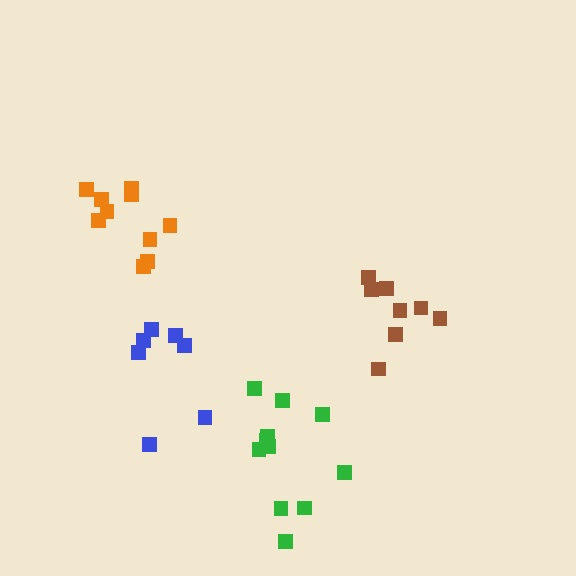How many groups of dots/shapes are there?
There are 4 groups.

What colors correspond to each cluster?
The clusters are colored: blue, green, orange, brown.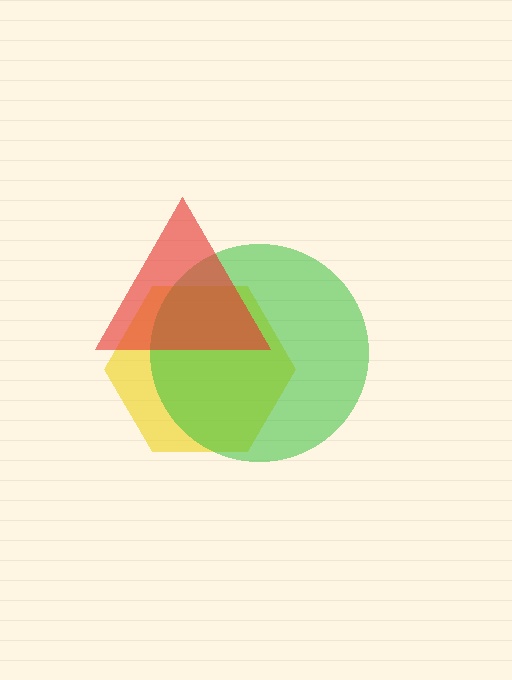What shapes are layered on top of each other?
The layered shapes are: a yellow hexagon, a green circle, a red triangle.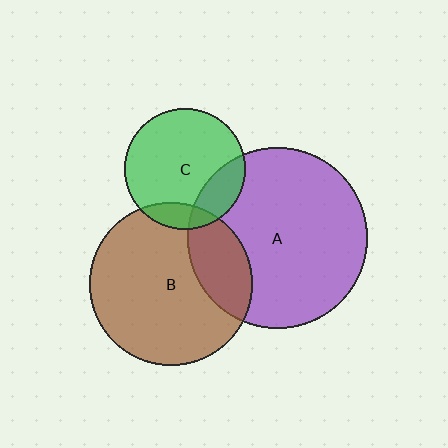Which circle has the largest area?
Circle A (purple).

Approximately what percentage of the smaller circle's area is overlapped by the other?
Approximately 25%.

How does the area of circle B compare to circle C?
Approximately 1.8 times.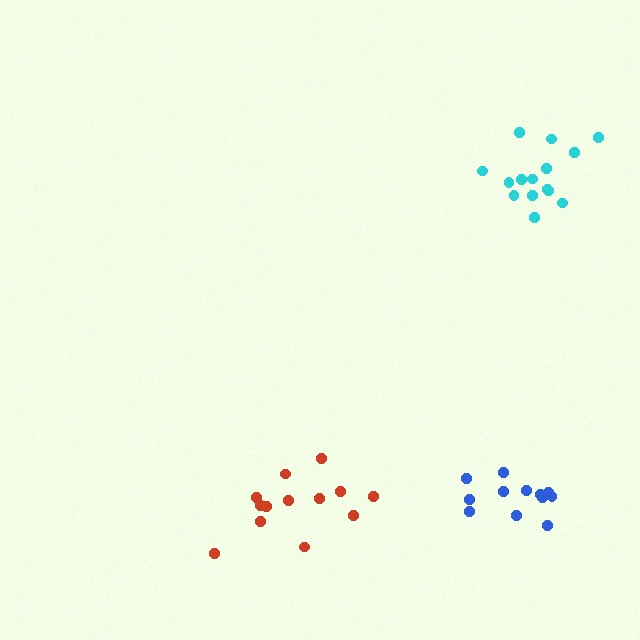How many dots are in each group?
Group 1: 12 dots, Group 2: 13 dots, Group 3: 15 dots (40 total).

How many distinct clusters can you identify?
There are 3 distinct clusters.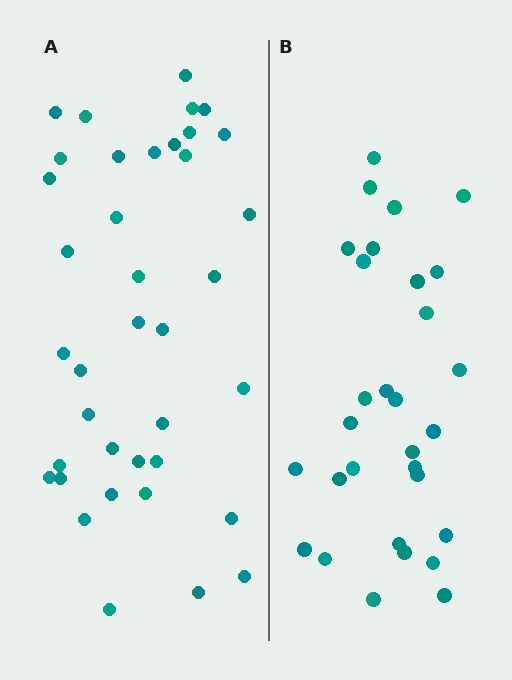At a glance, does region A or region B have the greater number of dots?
Region A (the left region) has more dots.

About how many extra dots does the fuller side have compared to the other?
Region A has roughly 8 or so more dots than region B.